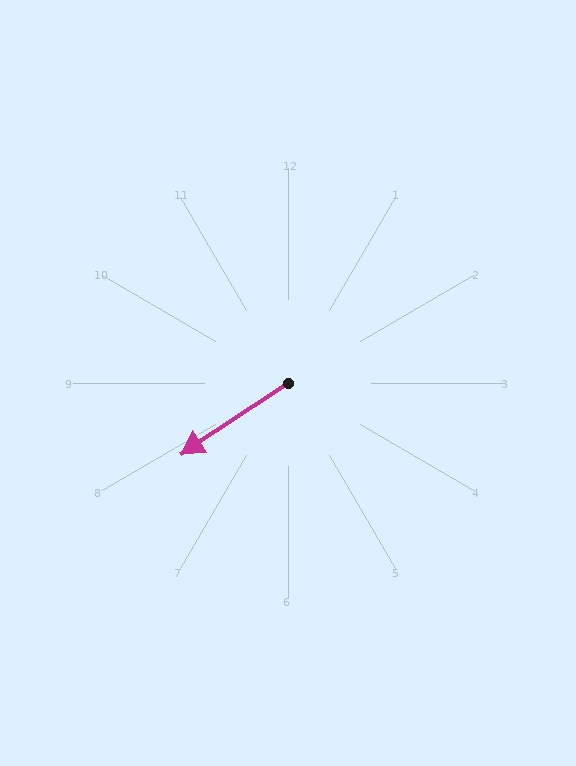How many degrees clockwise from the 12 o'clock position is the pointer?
Approximately 237 degrees.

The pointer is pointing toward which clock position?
Roughly 8 o'clock.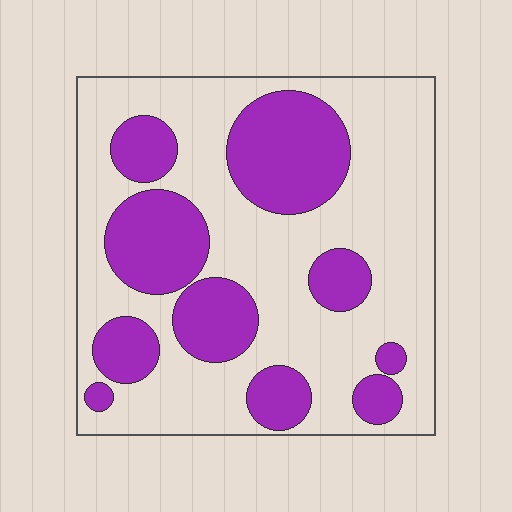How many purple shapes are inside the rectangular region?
10.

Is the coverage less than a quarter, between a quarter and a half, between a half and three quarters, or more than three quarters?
Between a quarter and a half.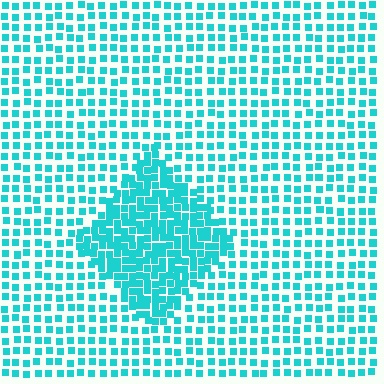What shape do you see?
I see a diamond.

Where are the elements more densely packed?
The elements are more densely packed inside the diamond boundary.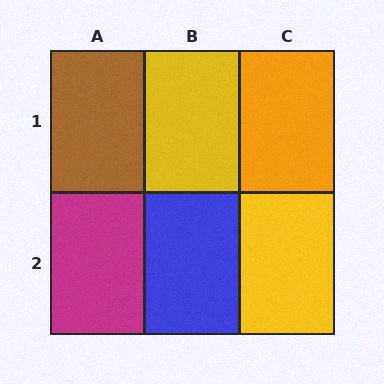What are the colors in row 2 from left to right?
Magenta, blue, yellow.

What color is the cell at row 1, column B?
Yellow.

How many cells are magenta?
1 cell is magenta.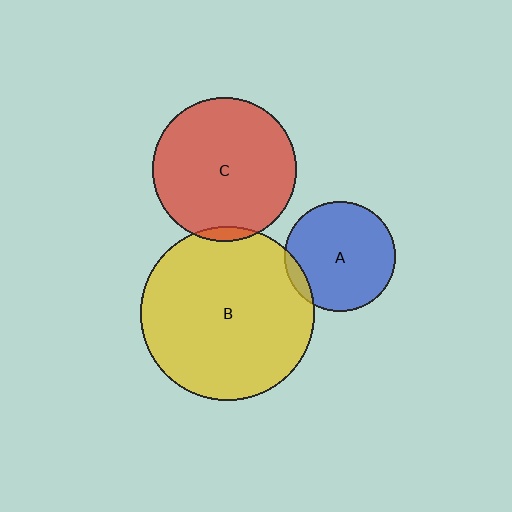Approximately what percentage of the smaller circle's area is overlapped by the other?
Approximately 5%.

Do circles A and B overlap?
Yes.